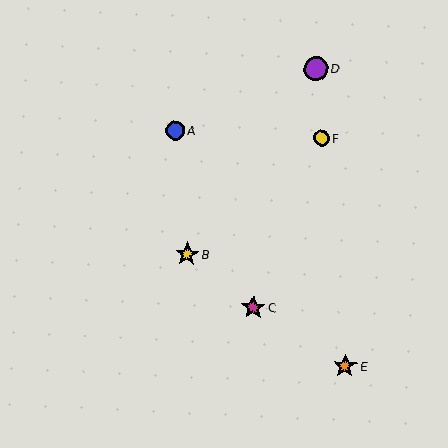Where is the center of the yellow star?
The center of the yellow star is at (187, 254).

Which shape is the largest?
The magenta star (labeled C) is the largest.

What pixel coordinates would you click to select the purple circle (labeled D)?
Click at (316, 69) to select the purple circle D.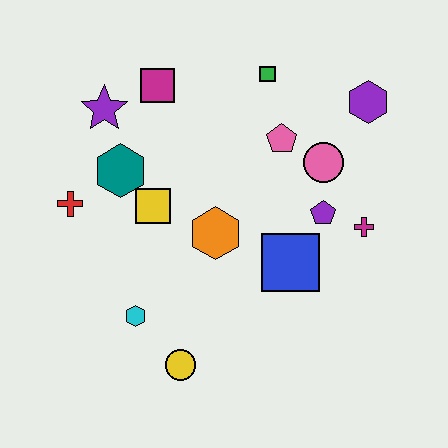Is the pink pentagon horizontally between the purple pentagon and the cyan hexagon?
Yes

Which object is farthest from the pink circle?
The red cross is farthest from the pink circle.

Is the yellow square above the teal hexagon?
No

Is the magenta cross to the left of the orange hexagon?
No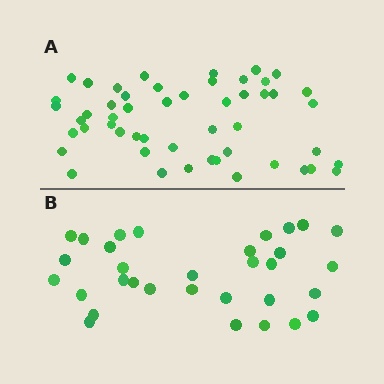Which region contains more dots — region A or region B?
Region A (the top region) has more dots.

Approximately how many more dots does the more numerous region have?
Region A has approximately 20 more dots than region B.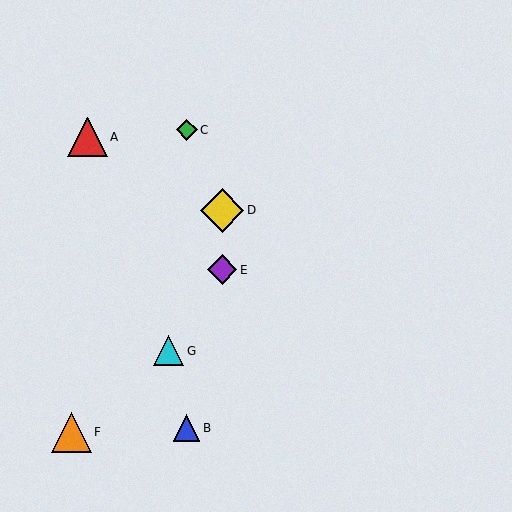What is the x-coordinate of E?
Object E is at x≈222.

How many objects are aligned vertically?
2 objects (D, E) are aligned vertically.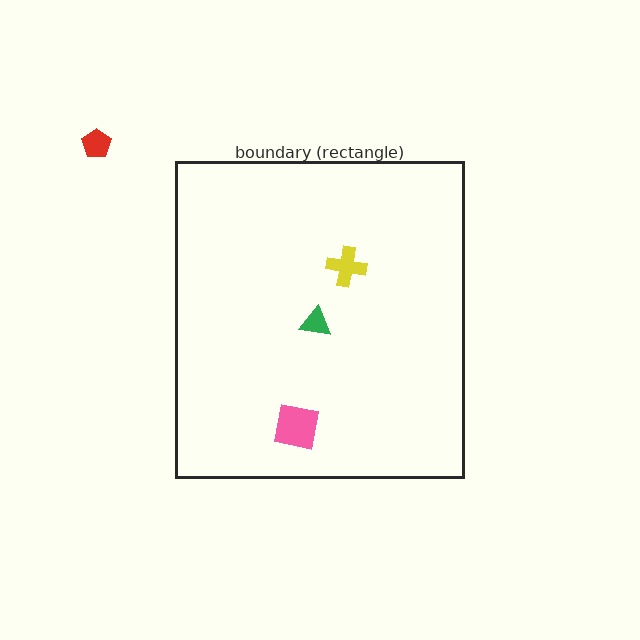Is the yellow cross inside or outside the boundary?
Inside.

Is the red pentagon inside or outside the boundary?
Outside.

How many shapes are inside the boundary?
3 inside, 1 outside.